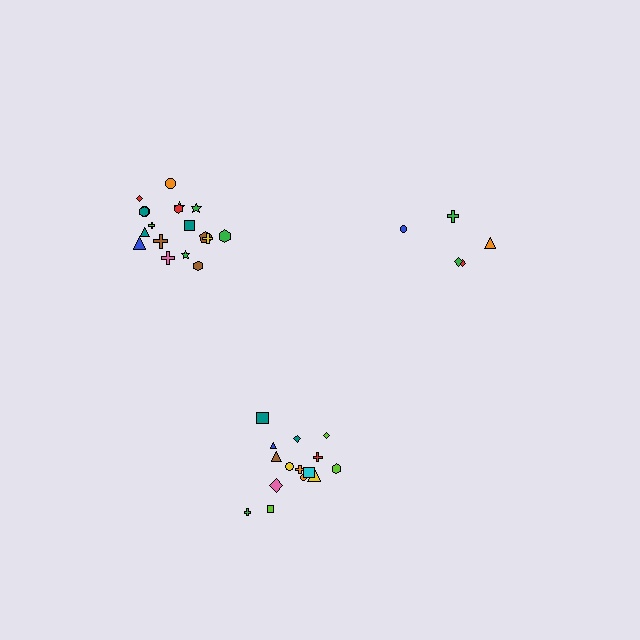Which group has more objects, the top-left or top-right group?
The top-left group.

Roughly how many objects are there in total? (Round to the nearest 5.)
Roughly 40 objects in total.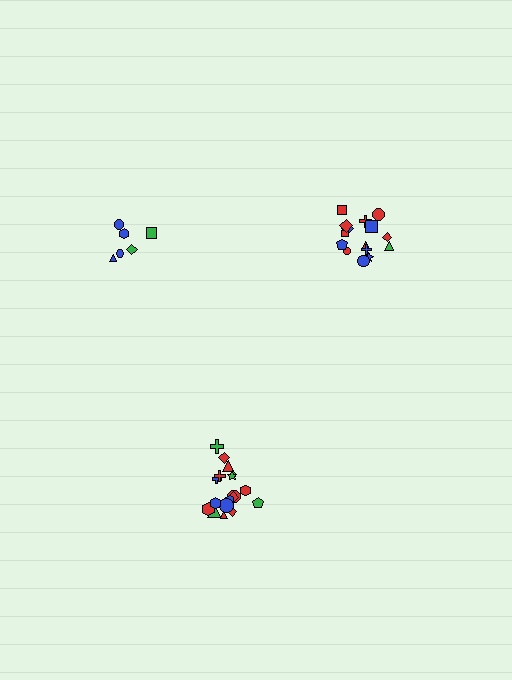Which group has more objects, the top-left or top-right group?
The top-right group.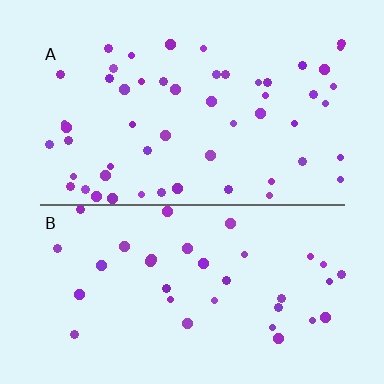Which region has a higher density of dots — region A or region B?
A (the top).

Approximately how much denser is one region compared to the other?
Approximately 1.5× — region A over region B.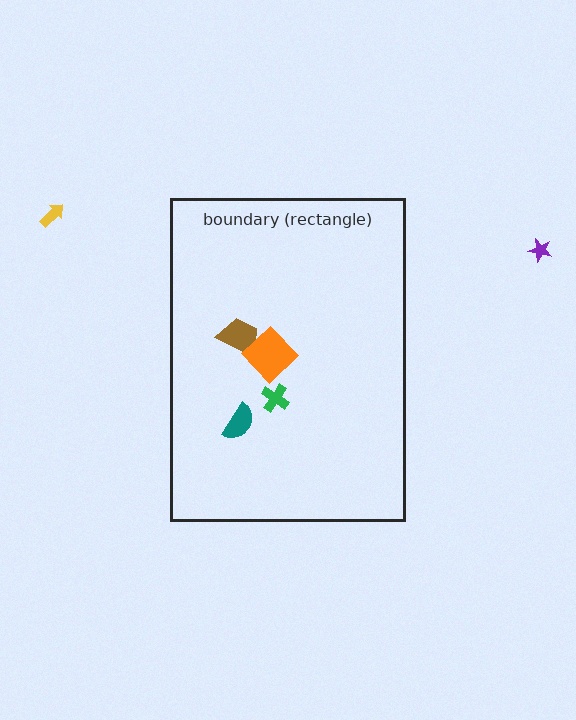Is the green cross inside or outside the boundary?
Inside.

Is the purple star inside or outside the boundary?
Outside.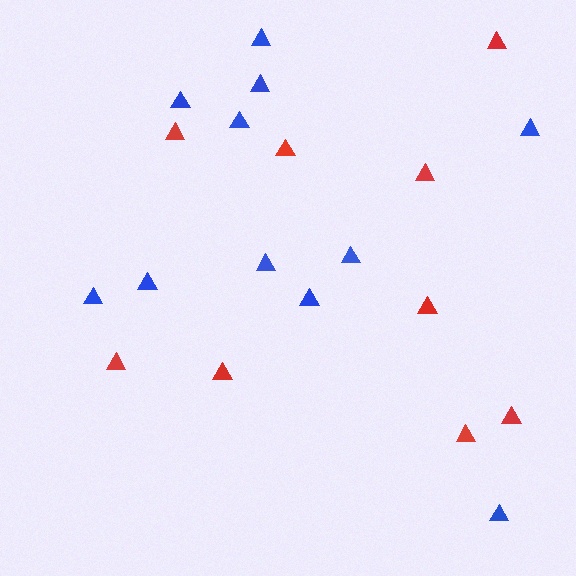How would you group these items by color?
There are 2 groups: one group of red triangles (9) and one group of blue triangles (11).